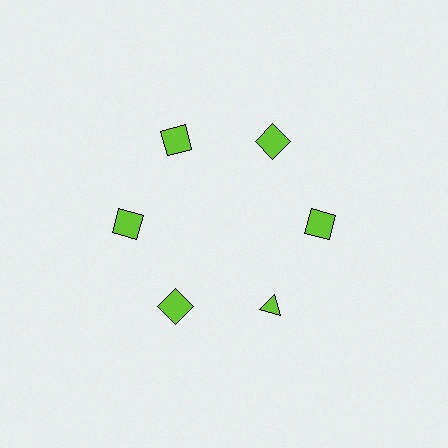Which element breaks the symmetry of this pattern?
The lime triangle at roughly the 5 o'clock position breaks the symmetry. All other shapes are lime squares.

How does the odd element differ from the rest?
It has a different shape: triangle instead of square.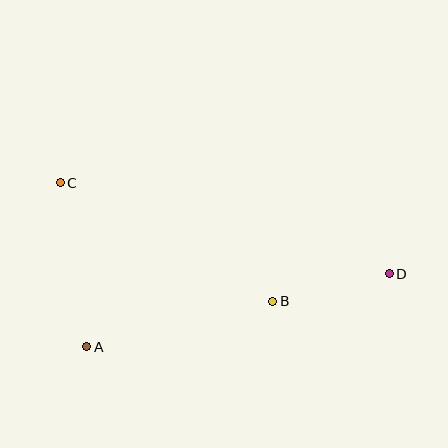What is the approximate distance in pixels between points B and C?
The distance between B and C is approximately 244 pixels.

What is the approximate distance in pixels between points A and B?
The distance between A and B is approximately 192 pixels.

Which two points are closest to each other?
Points B and D are closest to each other.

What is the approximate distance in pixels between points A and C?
The distance between A and C is approximately 166 pixels.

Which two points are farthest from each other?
Points C and D are farthest from each other.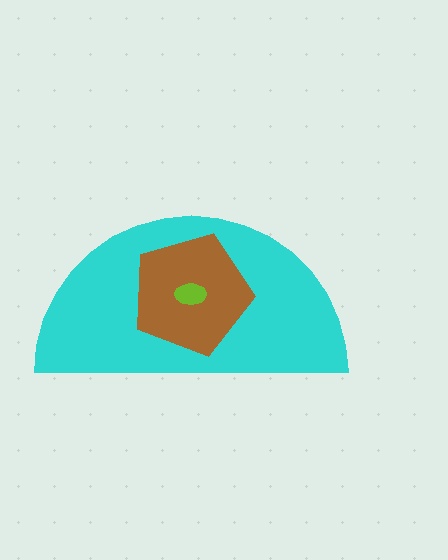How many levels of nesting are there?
3.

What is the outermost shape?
The cyan semicircle.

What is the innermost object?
The lime ellipse.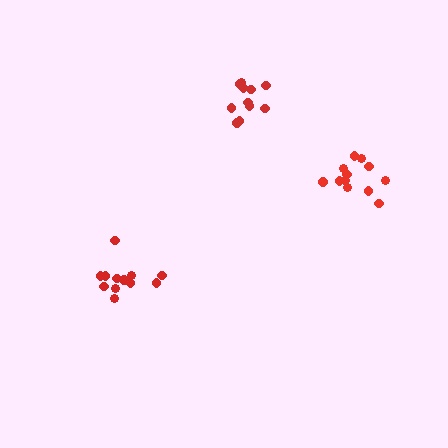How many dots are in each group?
Group 1: 12 dots, Group 2: 11 dots, Group 3: 12 dots (35 total).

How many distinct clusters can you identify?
There are 3 distinct clusters.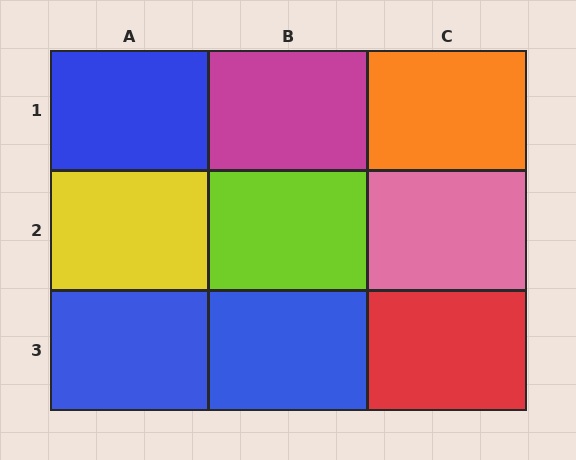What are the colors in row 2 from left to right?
Yellow, lime, pink.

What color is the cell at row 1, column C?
Orange.